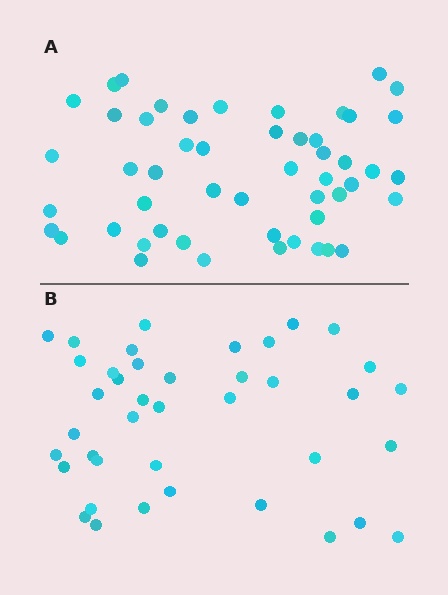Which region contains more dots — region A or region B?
Region A (the top region) has more dots.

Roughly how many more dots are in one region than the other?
Region A has roughly 12 or so more dots than region B.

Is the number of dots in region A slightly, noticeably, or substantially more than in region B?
Region A has noticeably more, but not dramatically so. The ratio is roughly 1.3 to 1.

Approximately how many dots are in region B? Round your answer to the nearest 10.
About 40 dots.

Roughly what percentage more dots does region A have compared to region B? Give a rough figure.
About 30% more.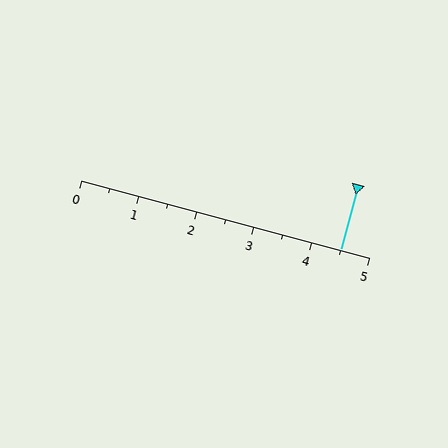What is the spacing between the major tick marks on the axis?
The major ticks are spaced 1 apart.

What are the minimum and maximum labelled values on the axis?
The axis runs from 0 to 5.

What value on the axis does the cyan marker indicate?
The marker indicates approximately 4.5.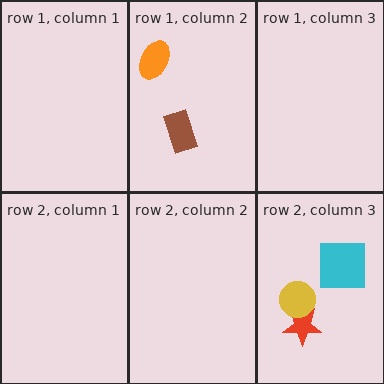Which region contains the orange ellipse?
The row 1, column 2 region.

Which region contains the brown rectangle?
The row 1, column 2 region.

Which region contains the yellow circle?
The row 2, column 3 region.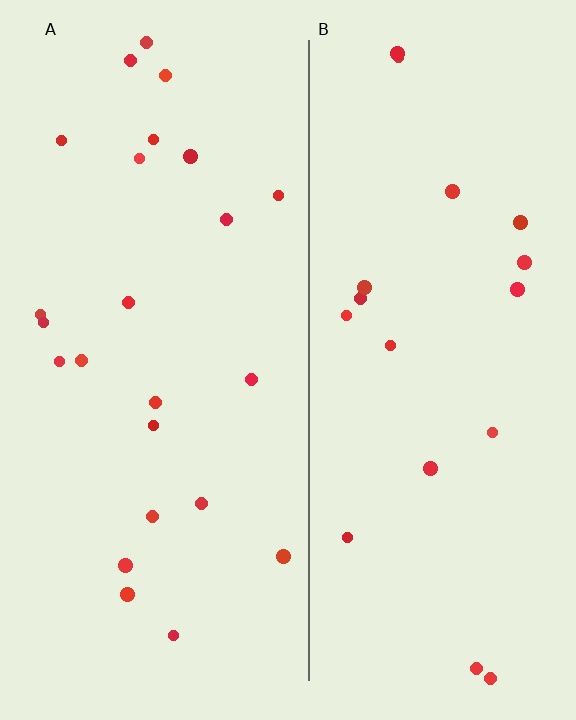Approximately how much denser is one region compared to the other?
Approximately 1.3× — region A over region B.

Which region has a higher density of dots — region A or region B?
A (the left).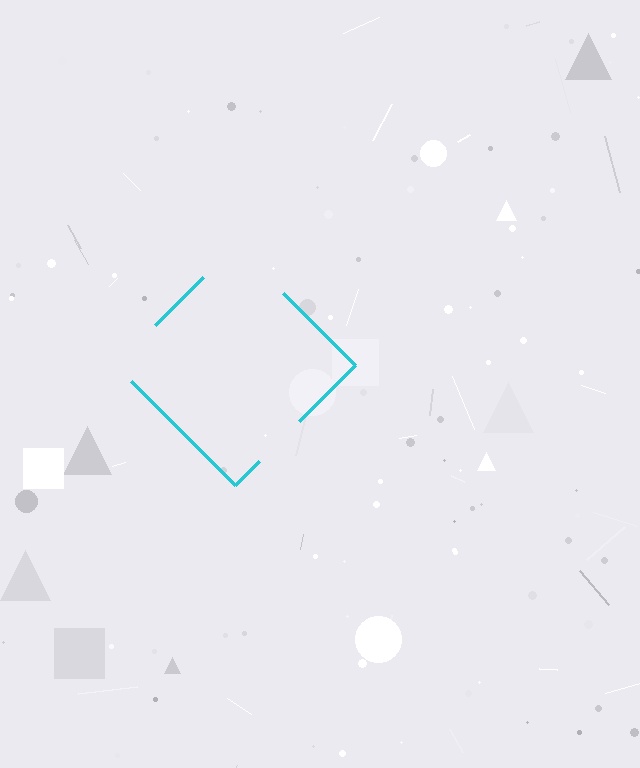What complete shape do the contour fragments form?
The contour fragments form a diamond.